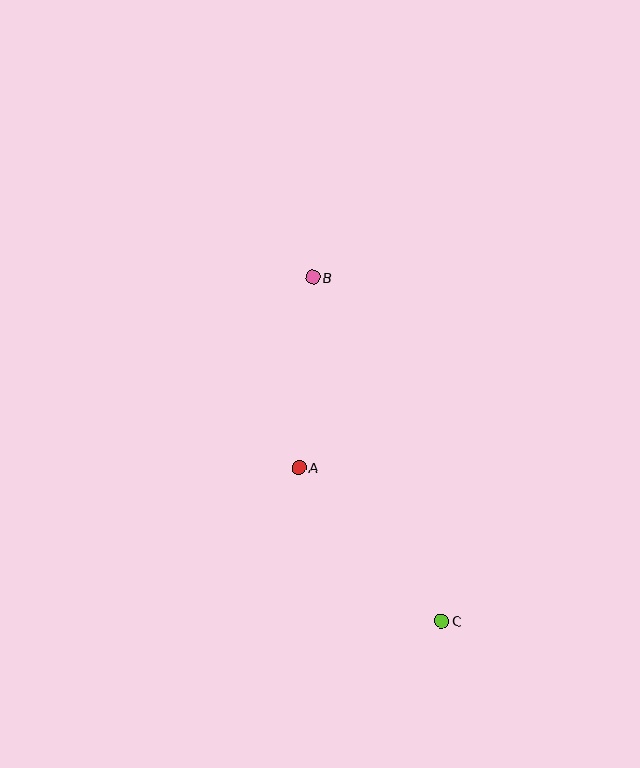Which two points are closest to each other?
Points A and B are closest to each other.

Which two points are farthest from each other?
Points B and C are farthest from each other.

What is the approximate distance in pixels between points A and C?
The distance between A and C is approximately 210 pixels.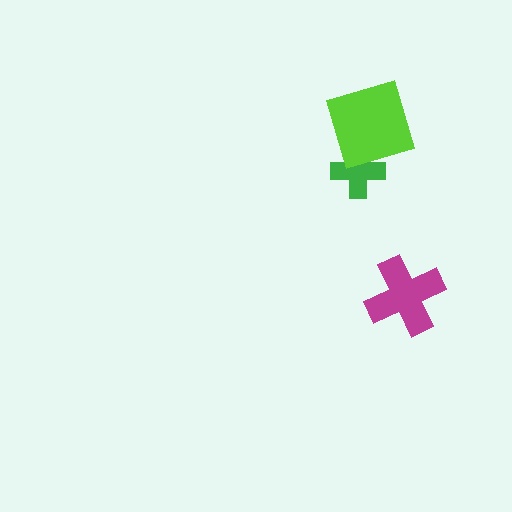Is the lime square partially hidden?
No, no other shape covers it.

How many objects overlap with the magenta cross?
0 objects overlap with the magenta cross.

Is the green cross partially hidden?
Yes, it is partially covered by another shape.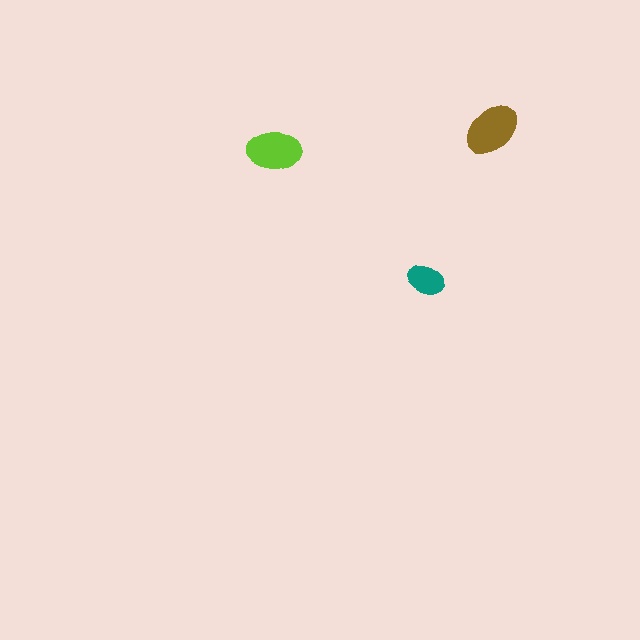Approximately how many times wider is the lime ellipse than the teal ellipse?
About 1.5 times wider.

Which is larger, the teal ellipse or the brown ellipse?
The brown one.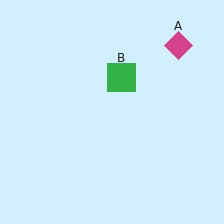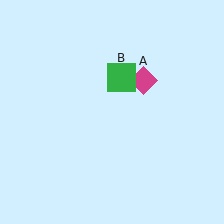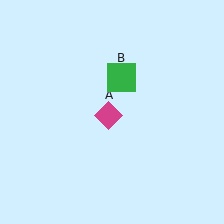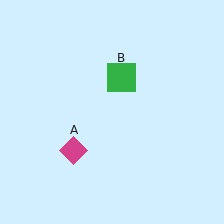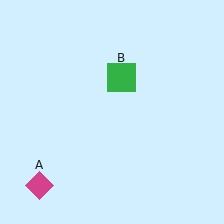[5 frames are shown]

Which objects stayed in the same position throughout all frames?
Green square (object B) remained stationary.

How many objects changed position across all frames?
1 object changed position: magenta diamond (object A).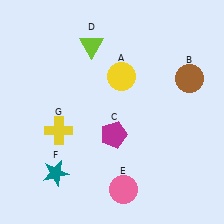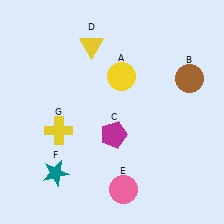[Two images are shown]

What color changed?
The triangle (D) changed from lime in Image 1 to yellow in Image 2.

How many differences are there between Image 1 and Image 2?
There is 1 difference between the two images.